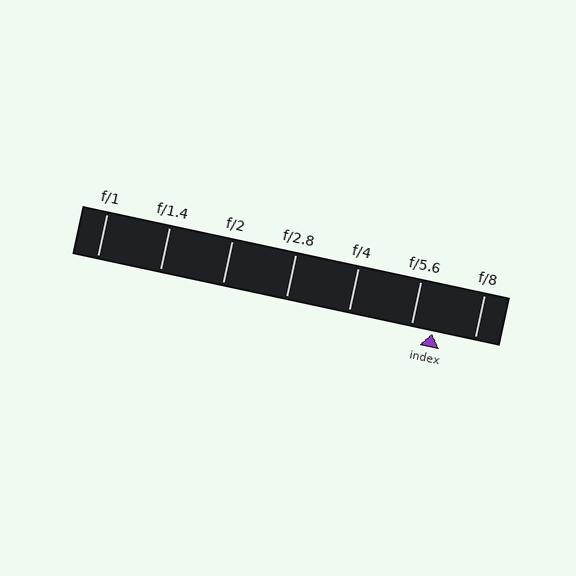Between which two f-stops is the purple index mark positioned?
The index mark is between f/5.6 and f/8.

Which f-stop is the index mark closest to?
The index mark is closest to f/5.6.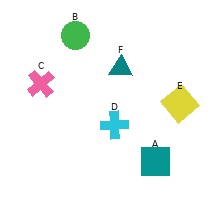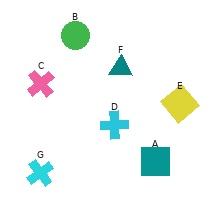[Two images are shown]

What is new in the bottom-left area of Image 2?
A cyan cross (G) was added in the bottom-left area of Image 2.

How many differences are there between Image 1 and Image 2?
There is 1 difference between the two images.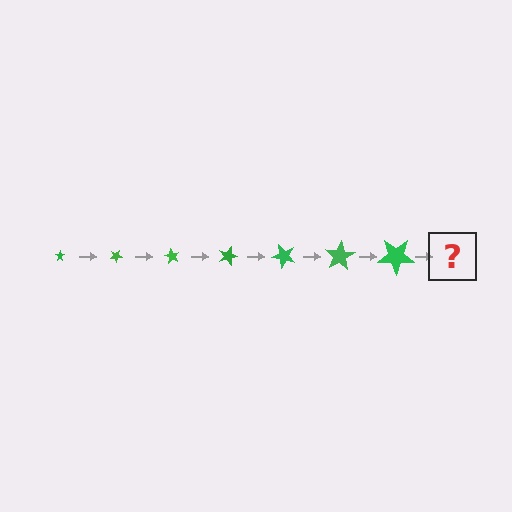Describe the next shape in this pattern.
It should be a star, larger than the previous one and rotated 210 degrees from the start.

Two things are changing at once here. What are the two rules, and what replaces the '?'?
The two rules are that the star grows larger each step and it rotates 30 degrees each step. The '?' should be a star, larger than the previous one and rotated 210 degrees from the start.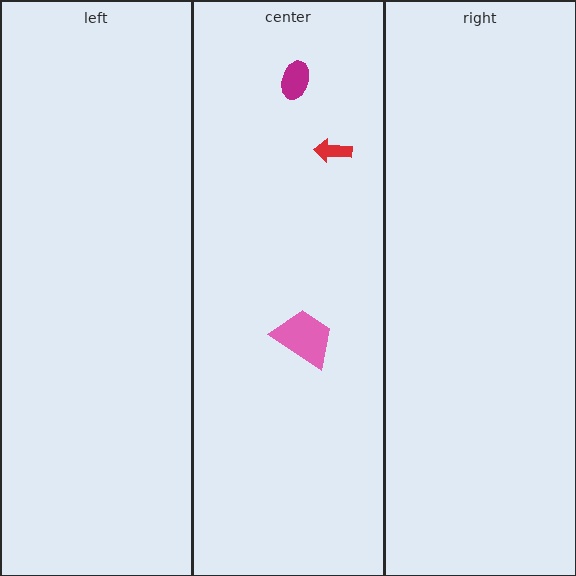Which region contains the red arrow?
The center region.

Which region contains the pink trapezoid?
The center region.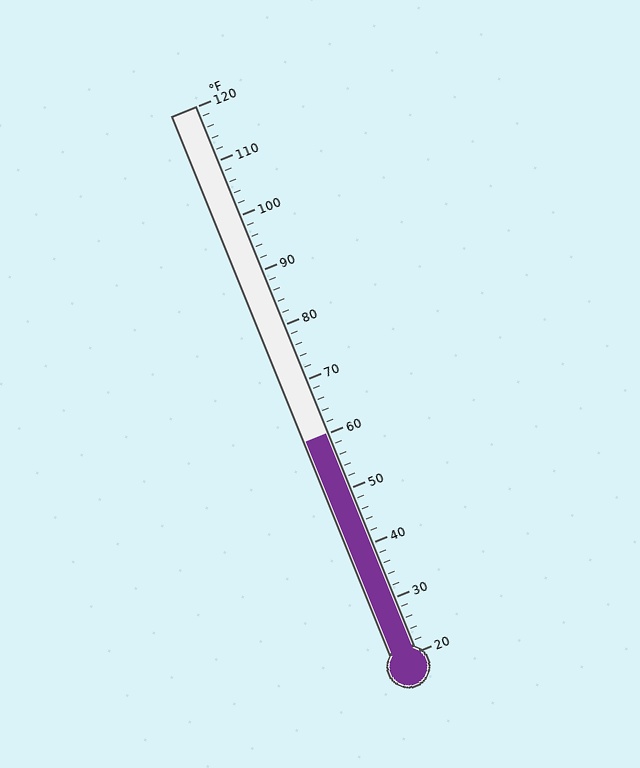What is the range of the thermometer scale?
The thermometer scale ranges from 20°F to 120°F.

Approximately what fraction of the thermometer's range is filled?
The thermometer is filled to approximately 40% of its range.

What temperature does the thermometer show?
The thermometer shows approximately 60°F.